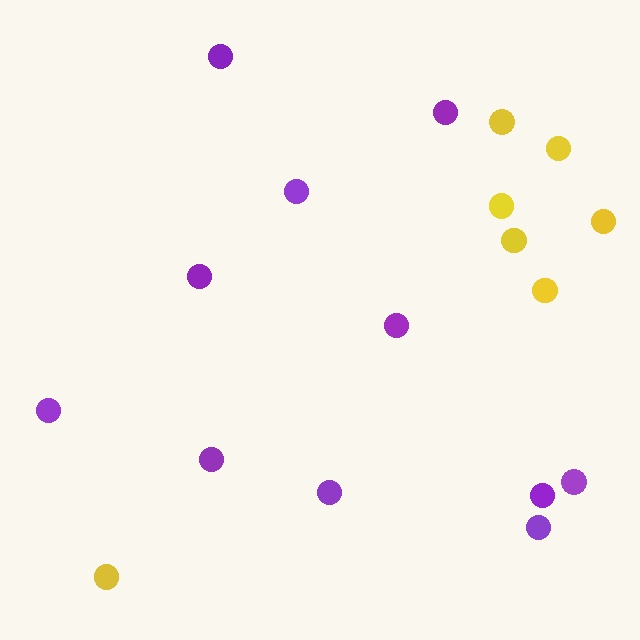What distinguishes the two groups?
There are 2 groups: one group of yellow circles (7) and one group of purple circles (11).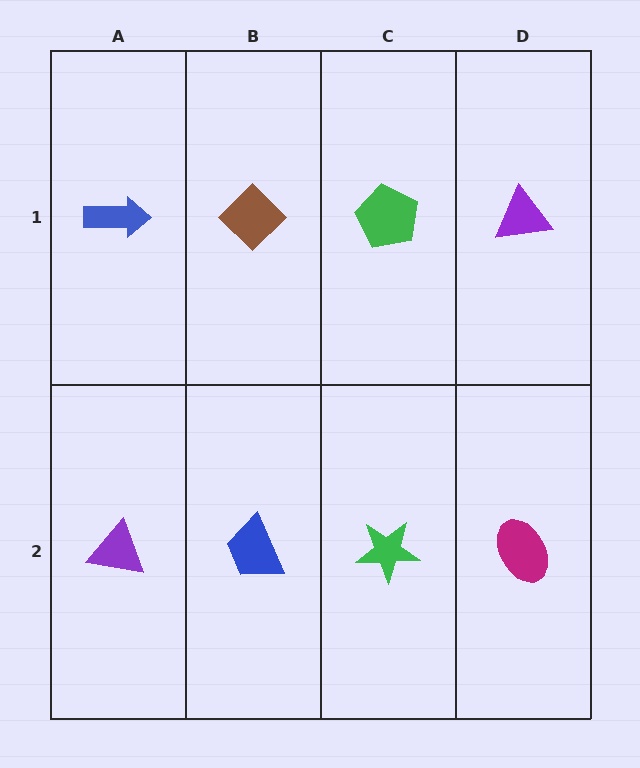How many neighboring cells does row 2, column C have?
3.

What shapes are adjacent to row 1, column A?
A purple triangle (row 2, column A), a brown diamond (row 1, column B).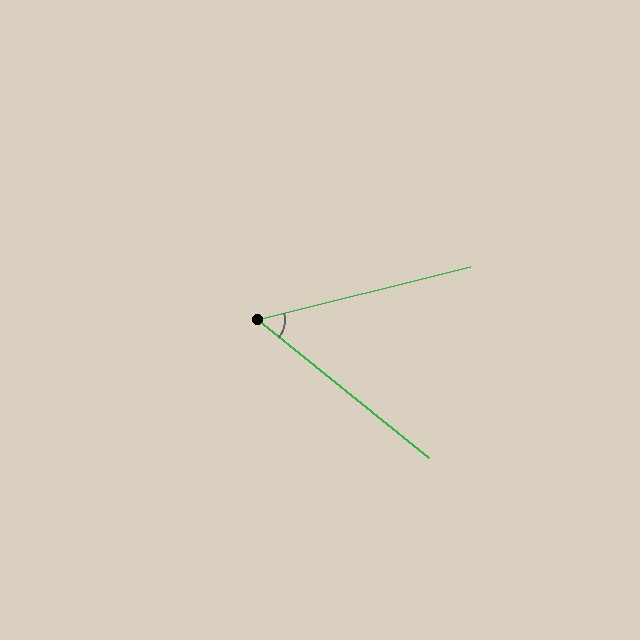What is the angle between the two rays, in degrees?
Approximately 53 degrees.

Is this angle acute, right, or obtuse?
It is acute.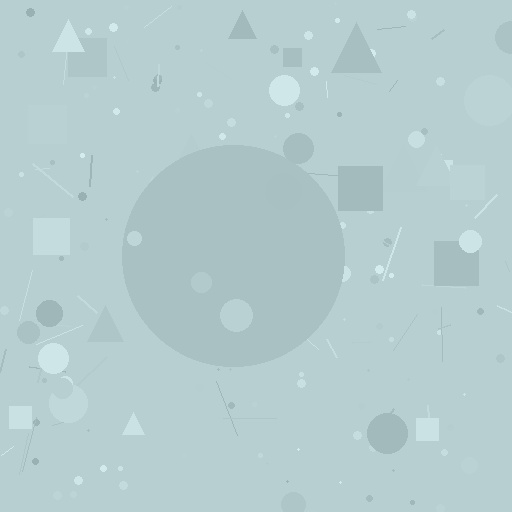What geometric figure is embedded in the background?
A circle is embedded in the background.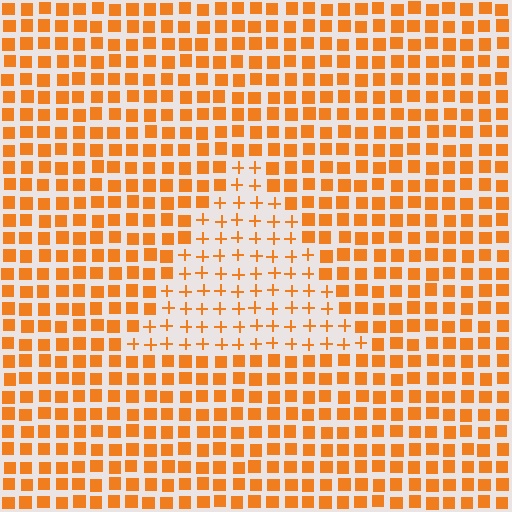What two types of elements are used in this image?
The image uses plus signs inside the triangle region and squares outside it.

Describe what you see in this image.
The image is filled with small orange elements arranged in a uniform grid. A triangle-shaped region contains plus signs, while the surrounding area contains squares. The boundary is defined purely by the change in element shape.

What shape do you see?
I see a triangle.